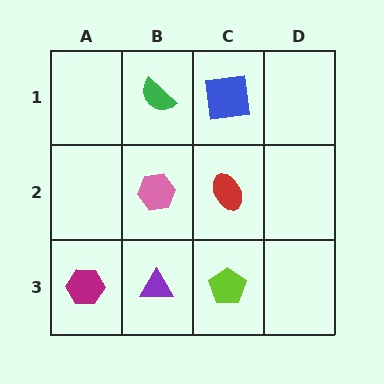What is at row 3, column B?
A purple triangle.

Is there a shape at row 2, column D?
No, that cell is empty.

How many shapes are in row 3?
3 shapes.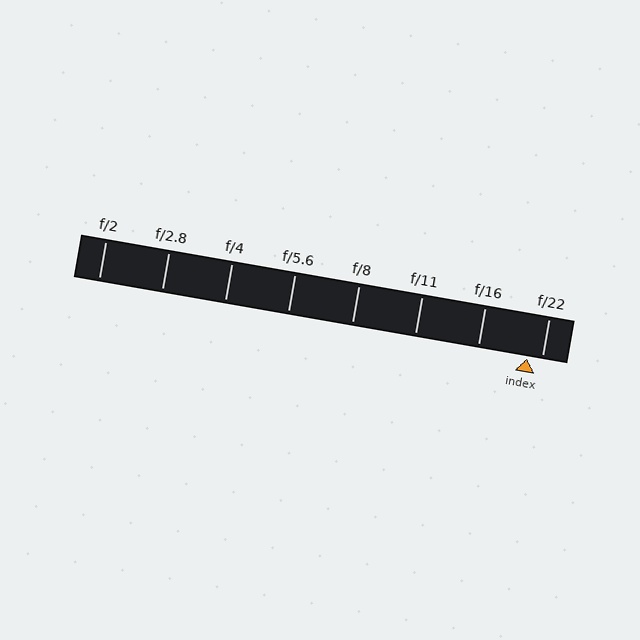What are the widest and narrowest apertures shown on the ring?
The widest aperture shown is f/2 and the narrowest is f/22.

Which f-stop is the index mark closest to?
The index mark is closest to f/22.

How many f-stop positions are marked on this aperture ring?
There are 8 f-stop positions marked.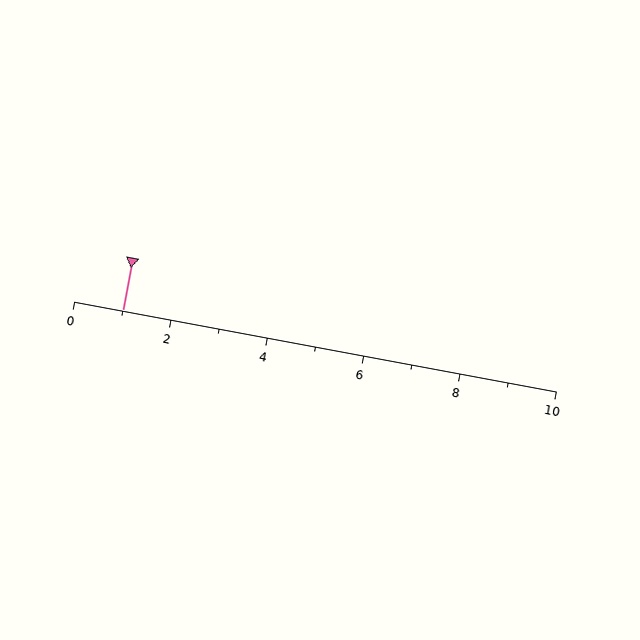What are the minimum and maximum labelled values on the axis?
The axis runs from 0 to 10.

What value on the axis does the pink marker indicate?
The marker indicates approximately 1.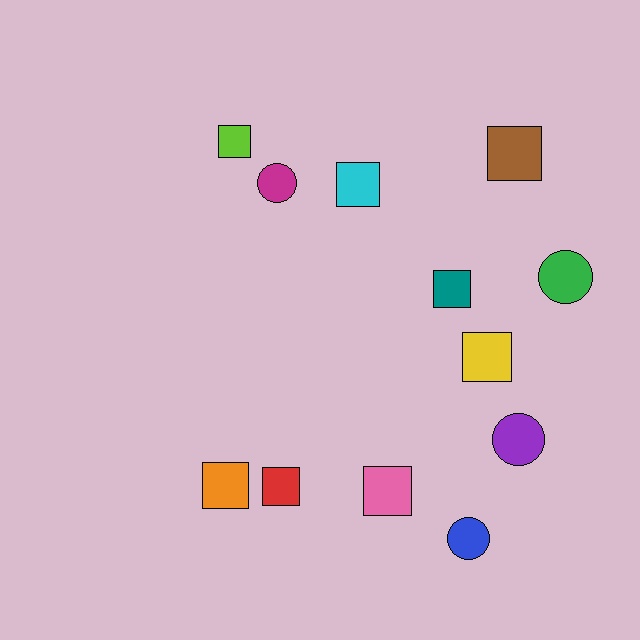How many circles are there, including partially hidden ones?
There are 4 circles.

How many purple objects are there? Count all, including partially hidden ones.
There is 1 purple object.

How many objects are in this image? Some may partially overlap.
There are 12 objects.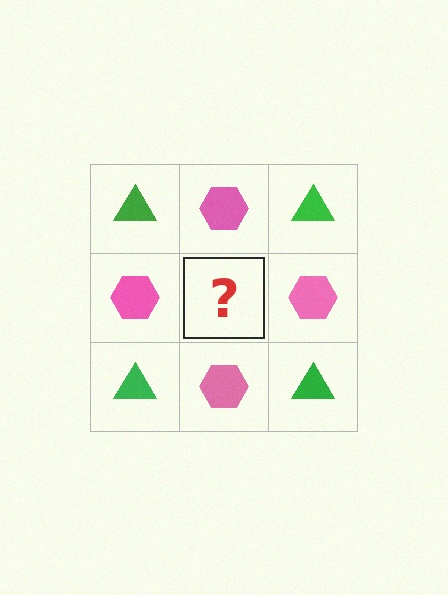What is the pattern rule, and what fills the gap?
The rule is that it alternates green triangle and pink hexagon in a checkerboard pattern. The gap should be filled with a green triangle.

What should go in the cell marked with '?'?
The missing cell should contain a green triangle.